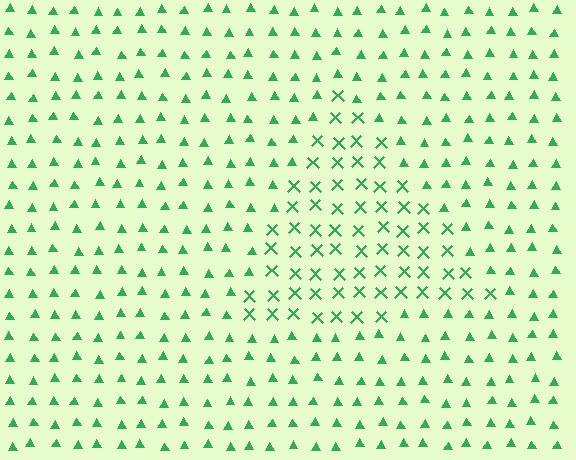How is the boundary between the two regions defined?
The boundary is defined by a change in element shape: X marks inside vs. triangles outside. All elements share the same color and spacing.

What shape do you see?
I see a triangle.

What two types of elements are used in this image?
The image uses X marks inside the triangle region and triangles outside it.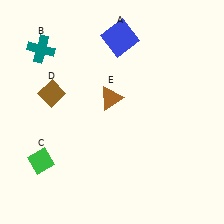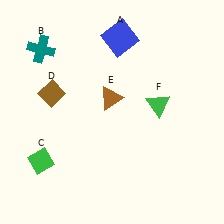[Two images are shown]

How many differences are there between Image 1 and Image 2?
There is 1 difference between the two images.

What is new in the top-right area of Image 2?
A green triangle (F) was added in the top-right area of Image 2.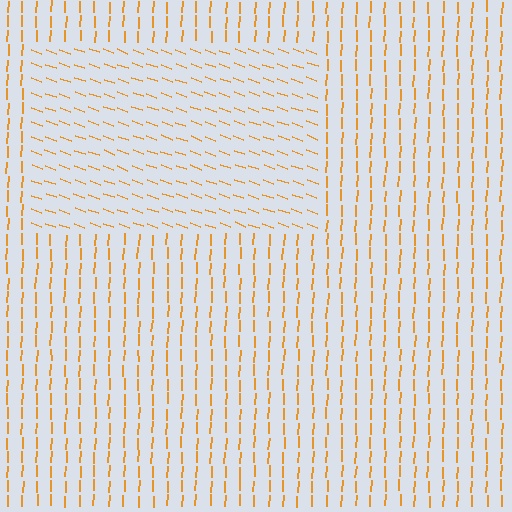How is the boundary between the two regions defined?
The boundary is defined purely by a change in line orientation (approximately 73 degrees difference). All lines are the same color and thickness.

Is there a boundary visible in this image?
Yes, there is a texture boundary formed by a change in line orientation.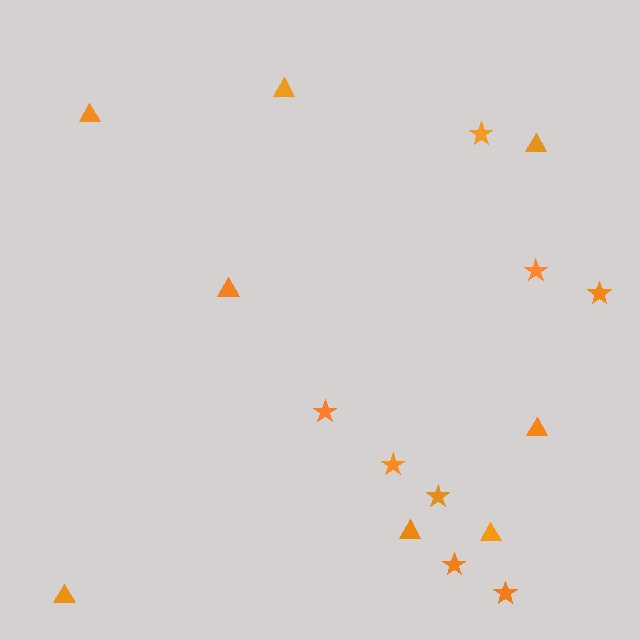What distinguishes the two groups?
There are 2 groups: one group of triangles (8) and one group of stars (8).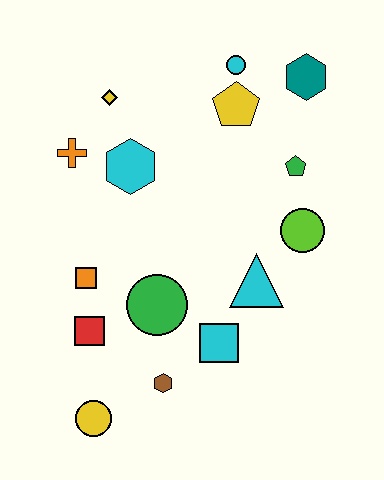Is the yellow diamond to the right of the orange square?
Yes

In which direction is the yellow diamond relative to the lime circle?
The yellow diamond is to the left of the lime circle.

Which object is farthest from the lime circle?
The yellow circle is farthest from the lime circle.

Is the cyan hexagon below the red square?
No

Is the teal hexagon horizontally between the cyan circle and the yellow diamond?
No